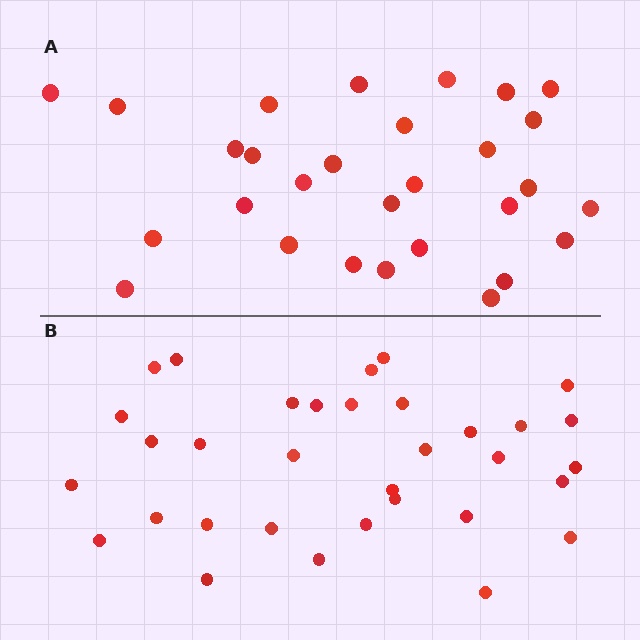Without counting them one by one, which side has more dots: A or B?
Region B (the bottom region) has more dots.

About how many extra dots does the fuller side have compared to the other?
Region B has about 4 more dots than region A.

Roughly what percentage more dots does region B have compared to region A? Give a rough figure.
About 15% more.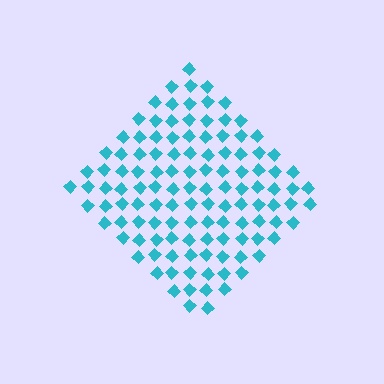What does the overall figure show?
The overall figure shows a diamond.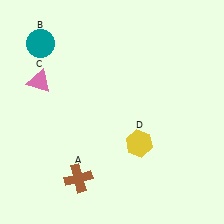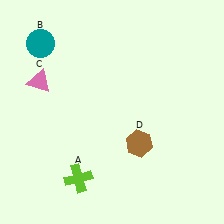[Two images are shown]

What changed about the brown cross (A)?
In Image 1, A is brown. In Image 2, it changed to lime.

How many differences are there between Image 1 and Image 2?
There are 2 differences between the two images.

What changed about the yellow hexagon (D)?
In Image 1, D is yellow. In Image 2, it changed to brown.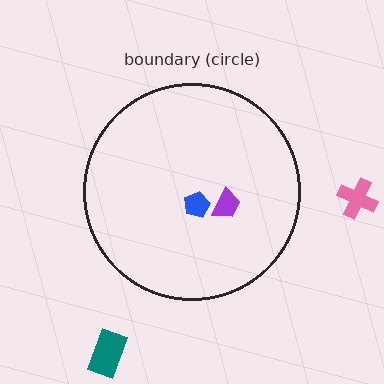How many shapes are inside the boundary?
2 inside, 2 outside.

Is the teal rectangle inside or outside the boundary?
Outside.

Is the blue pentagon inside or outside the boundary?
Inside.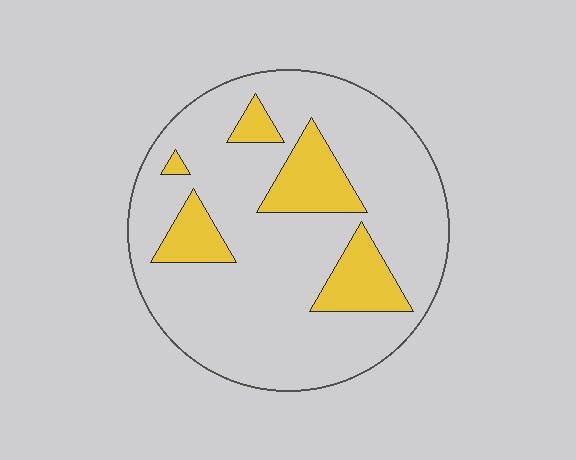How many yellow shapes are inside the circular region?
5.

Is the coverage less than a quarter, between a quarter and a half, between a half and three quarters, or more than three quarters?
Less than a quarter.